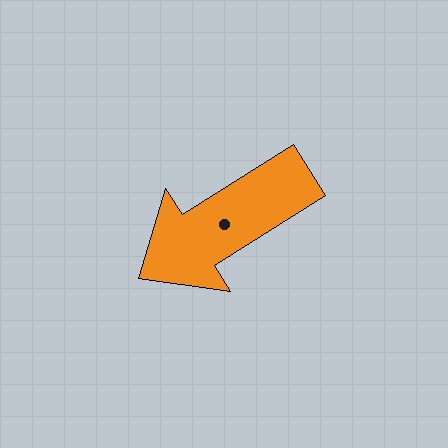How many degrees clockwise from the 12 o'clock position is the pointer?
Approximately 238 degrees.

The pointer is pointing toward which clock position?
Roughly 8 o'clock.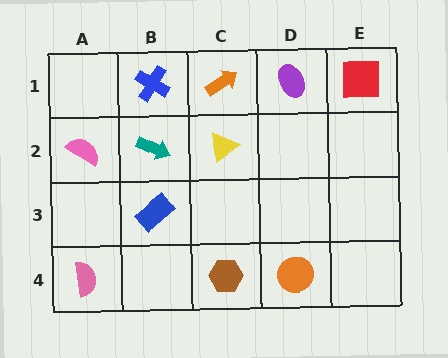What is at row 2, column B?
A teal arrow.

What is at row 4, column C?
A brown hexagon.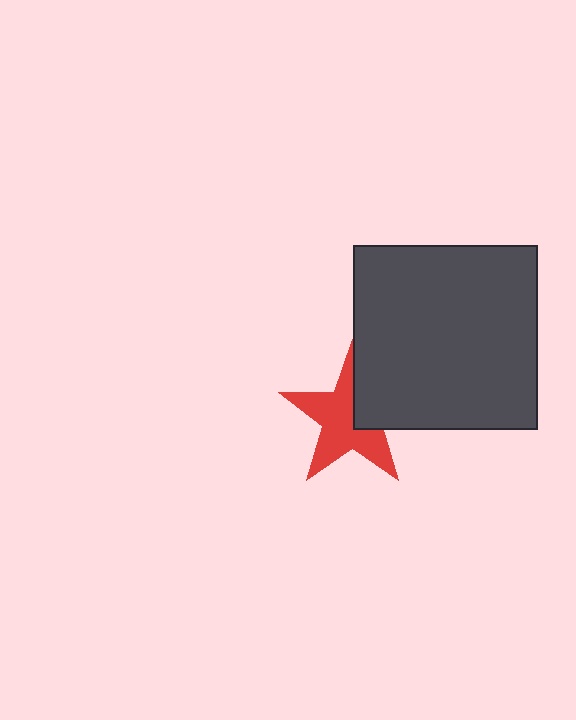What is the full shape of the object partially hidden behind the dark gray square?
The partially hidden object is a red star.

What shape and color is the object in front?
The object in front is a dark gray square.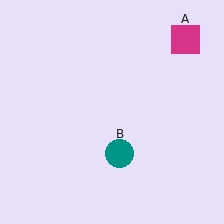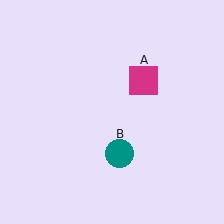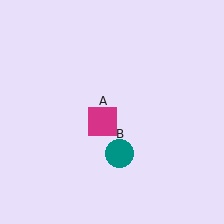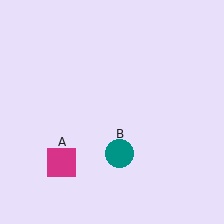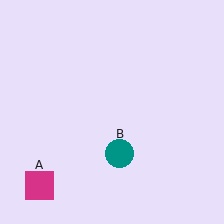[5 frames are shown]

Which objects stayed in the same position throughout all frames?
Teal circle (object B) remained stationary.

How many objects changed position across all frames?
1 object changed position: magenta square (object A).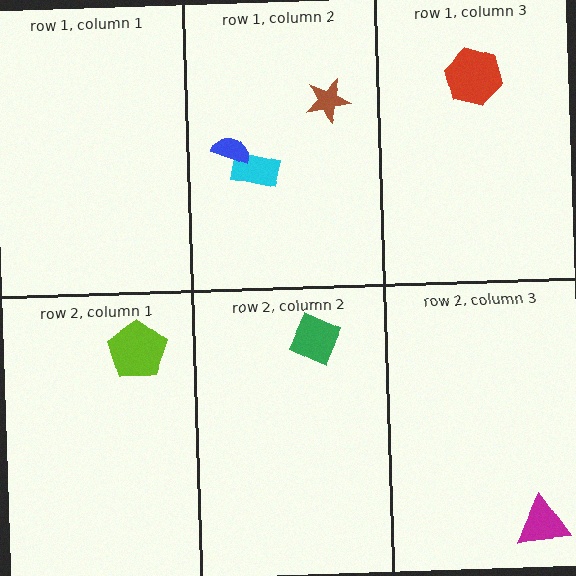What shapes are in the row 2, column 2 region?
The green diamond.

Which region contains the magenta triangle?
The row 2, column 3 region.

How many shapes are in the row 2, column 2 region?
1.